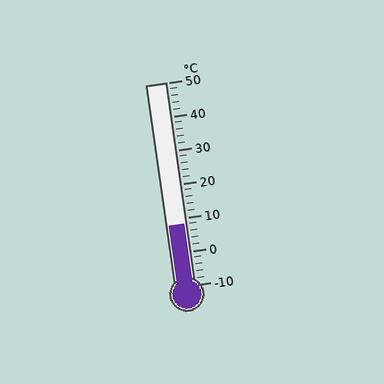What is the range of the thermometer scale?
The thermometer scale ranges from -10°C to 50°C.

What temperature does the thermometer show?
The thermometer shows approximately 8°C.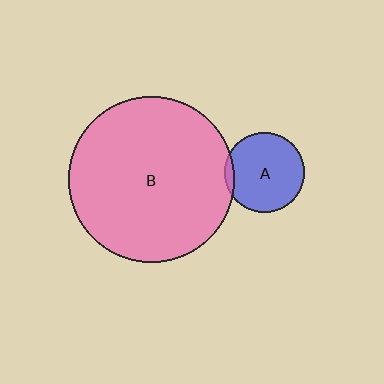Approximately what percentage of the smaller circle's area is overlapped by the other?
Approximately 5%.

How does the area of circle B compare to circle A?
Approximately 4.3 times.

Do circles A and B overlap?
Yes.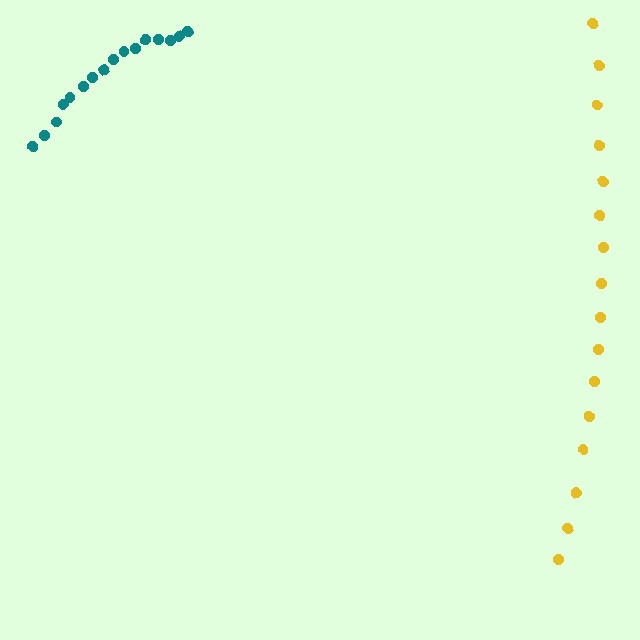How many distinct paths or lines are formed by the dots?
There are 2 distinct paths.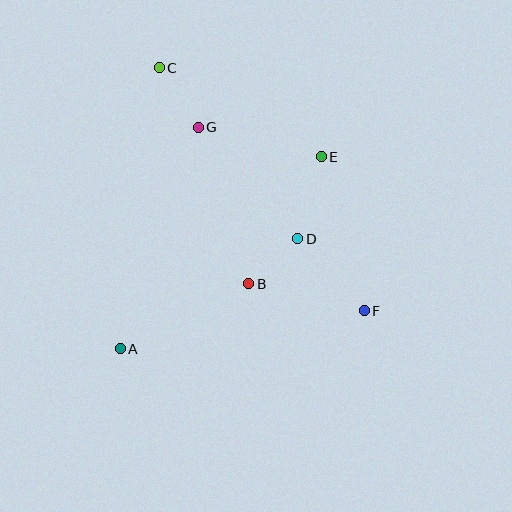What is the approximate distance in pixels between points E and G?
The distance between E and G is approximately 127 pixels.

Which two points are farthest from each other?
Points C and F are farthest from each other.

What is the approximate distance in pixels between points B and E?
The distance between B and E is approximately 146 pixels.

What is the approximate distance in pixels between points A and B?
The distance between A and B is approximately 144 pixels.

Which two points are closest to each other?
Points B and D are closest to each other.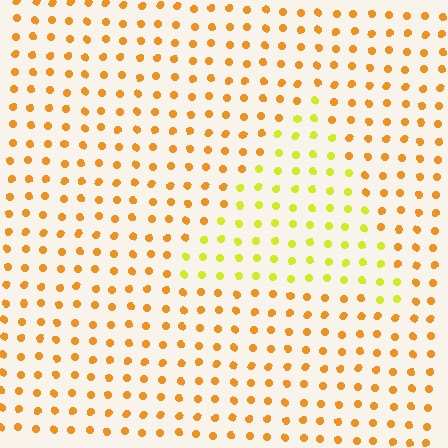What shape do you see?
I see a triangle.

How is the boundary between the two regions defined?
The boundary is defined purely by a slight shift in hue (about 35 degrees). Spacing, size, and orientation are identical on both sides.